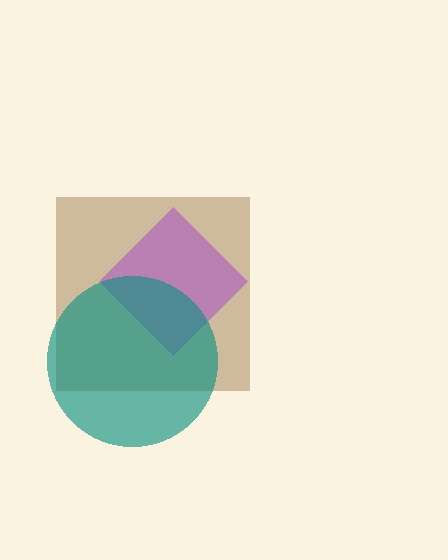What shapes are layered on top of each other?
The layered shapes are: a brown square, a purple diamond, a teal circle.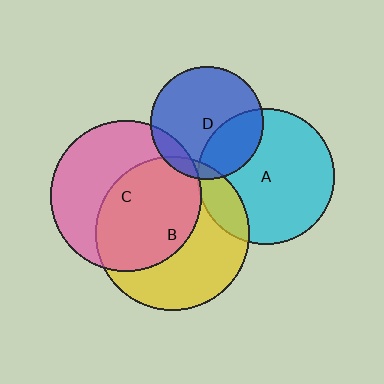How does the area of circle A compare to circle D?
Approximately 1.5 times.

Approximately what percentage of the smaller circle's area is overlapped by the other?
Approximately 30%.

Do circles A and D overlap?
Yes.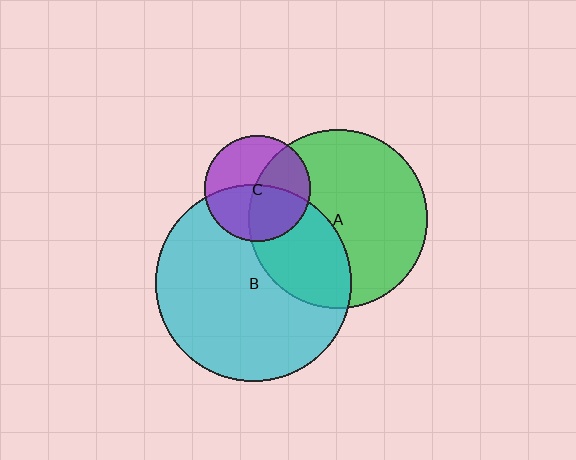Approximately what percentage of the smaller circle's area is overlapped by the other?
Approximately 50%.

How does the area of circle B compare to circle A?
Approximately 1.2 times.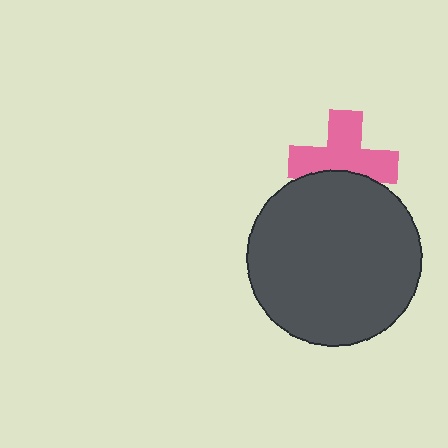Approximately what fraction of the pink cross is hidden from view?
Roughly 31% of the pink cross is hidden behind the dark gray circle.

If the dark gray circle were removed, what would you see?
You would see the complete pink cross.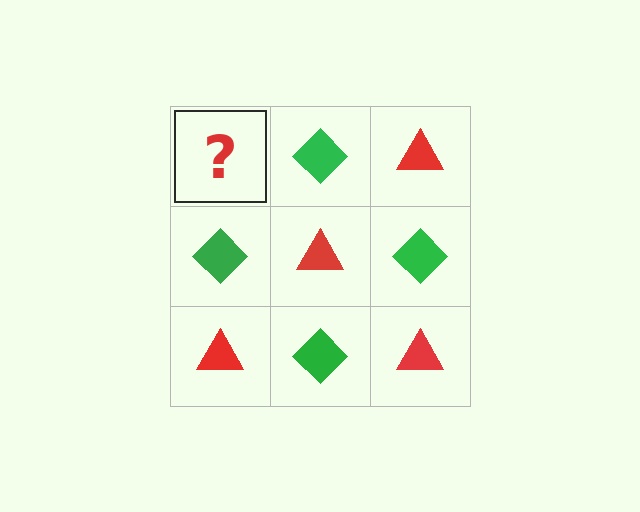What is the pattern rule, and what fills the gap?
The rule is that it alternates red triangle and green diamond in a checkerboard pattern. The gap should be filled with a red triangle.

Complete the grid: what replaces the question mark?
The question mark should be replaced with a red triangle.